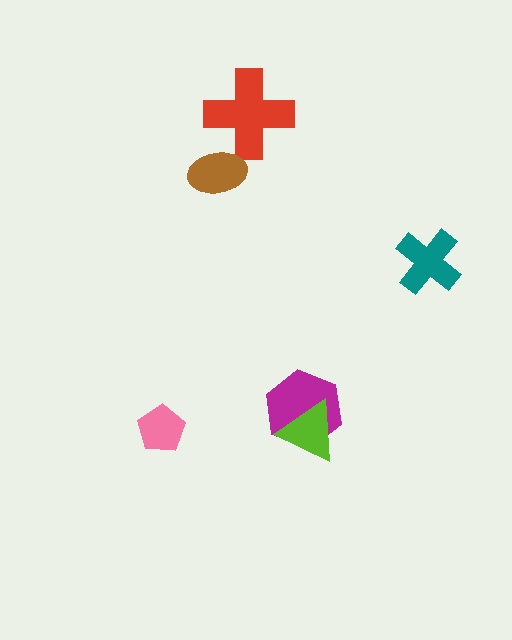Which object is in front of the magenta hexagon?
The lime triangle is in front of the magenta hexagon.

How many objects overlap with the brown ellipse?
1 object overlaps with the brown ellipse.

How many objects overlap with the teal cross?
0 objects overlap with the teal cross.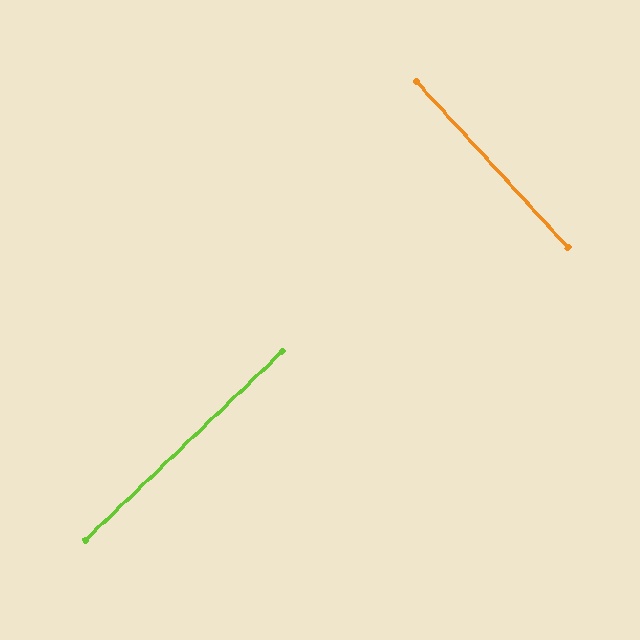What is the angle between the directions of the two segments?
Approximately 89 degrees.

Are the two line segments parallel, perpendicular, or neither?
Perpendicular — they meet at approximately 89°.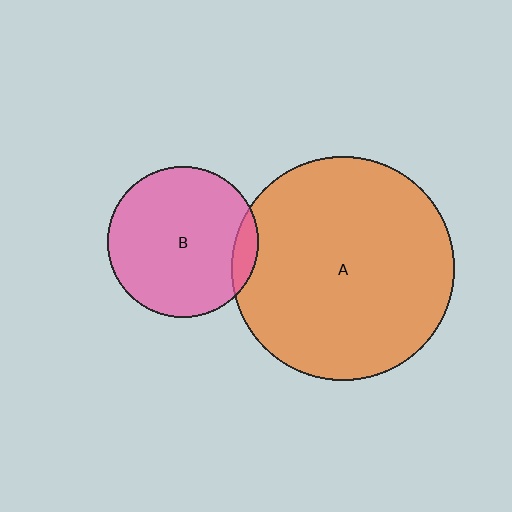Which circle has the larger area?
Circle A (orange).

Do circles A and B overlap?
Yes.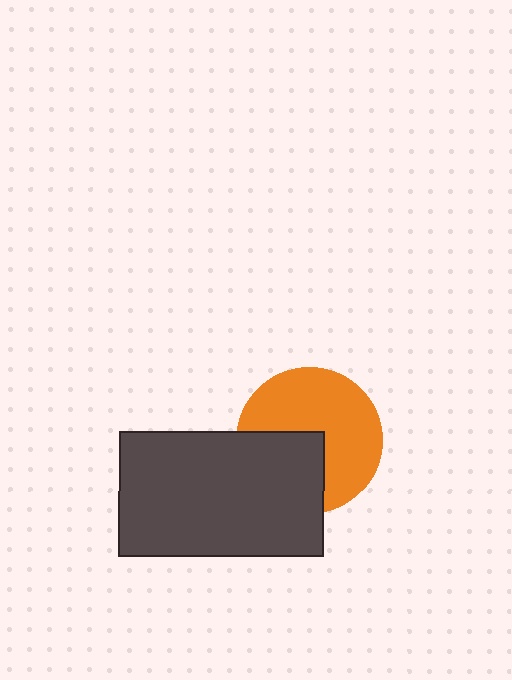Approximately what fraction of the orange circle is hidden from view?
Roughly 37% of the orange circle is hidden behind the dark gray rectangle.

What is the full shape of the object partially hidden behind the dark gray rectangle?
The partially hidden object is an orange circle.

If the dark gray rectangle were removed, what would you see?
You would see the complete orange circle.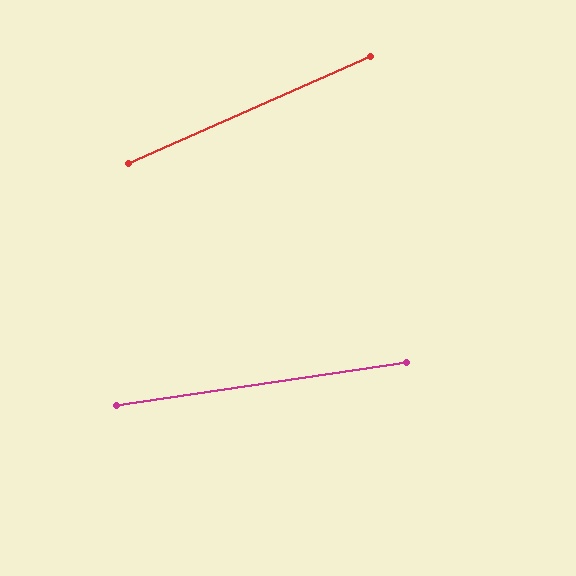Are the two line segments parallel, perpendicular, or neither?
Neither parallel nor perpendicular — they differ by about 15°.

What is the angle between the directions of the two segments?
Approximately 15 degrees.